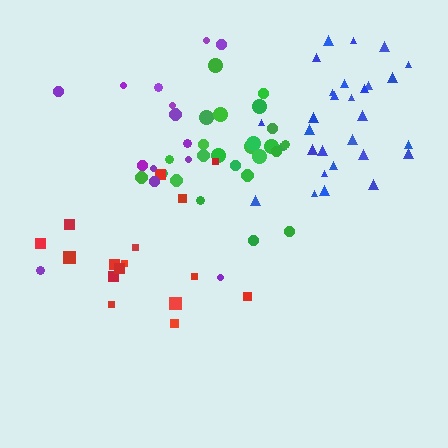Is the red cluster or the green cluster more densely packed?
Green.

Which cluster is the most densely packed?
Green.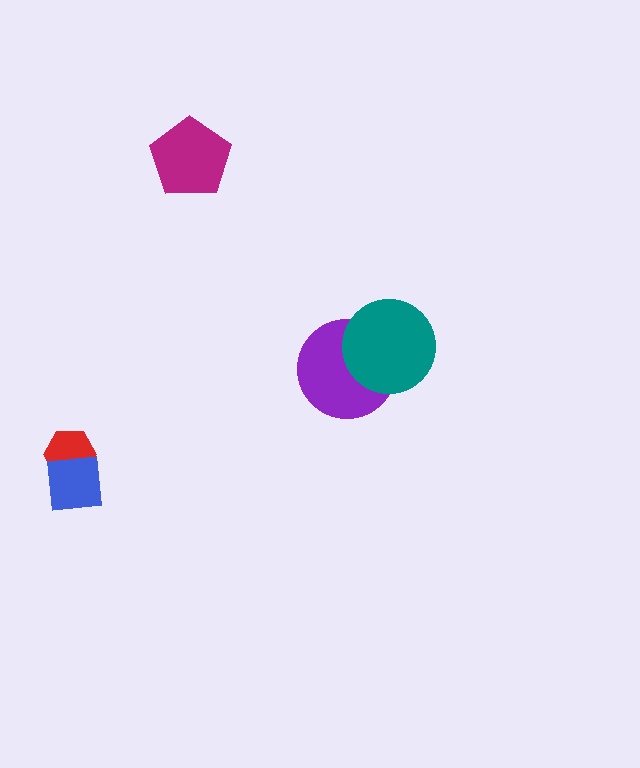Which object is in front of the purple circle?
The teal circle is in front of the purple circle.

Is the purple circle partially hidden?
Yes, it is partially covered by another shape.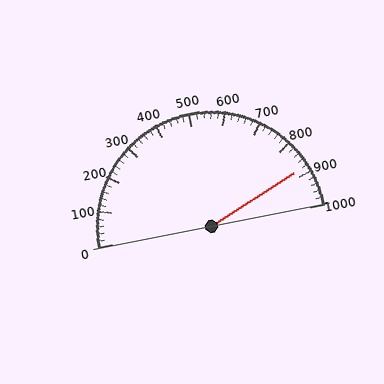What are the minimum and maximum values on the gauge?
The gauge ranges from 0 to 1000.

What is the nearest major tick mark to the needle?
The nearest major tick mark is 900.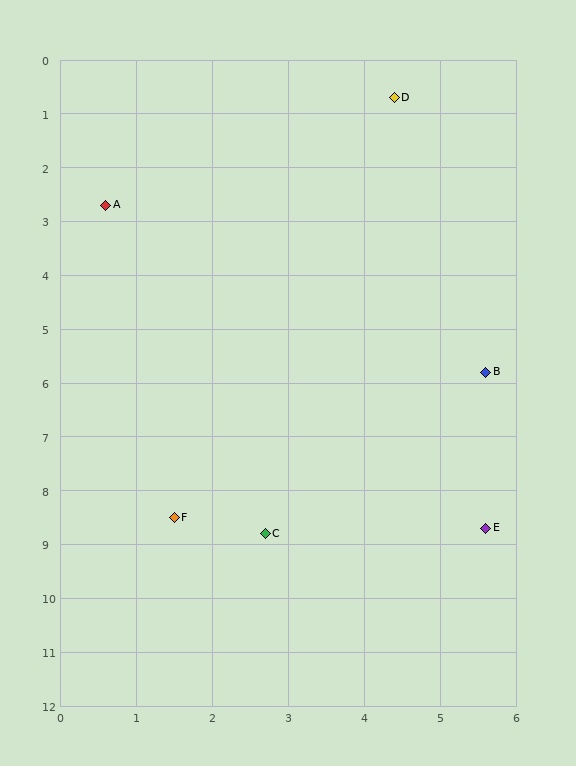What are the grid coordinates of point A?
Point A is at approximately (0.6, 2.7).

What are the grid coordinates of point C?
Point C is at approximately (2.7, 8.8).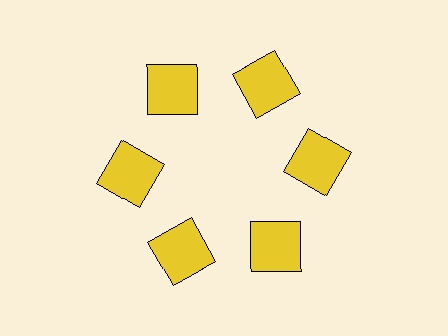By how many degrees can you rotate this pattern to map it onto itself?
The pattern maps onto itself every 60 degrees of rotation.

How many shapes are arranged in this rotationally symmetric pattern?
There are 6 shapes, arranged in 6 groups of 1.